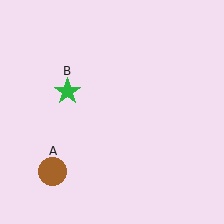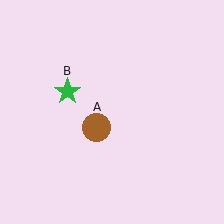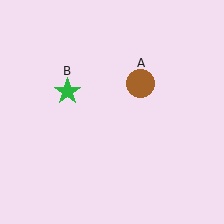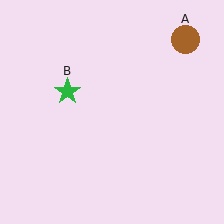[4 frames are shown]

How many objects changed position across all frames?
1 object changed position: brown circle (object A).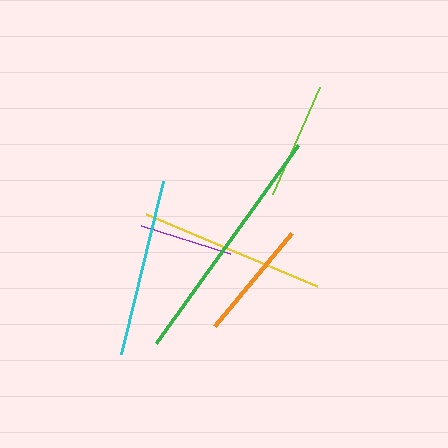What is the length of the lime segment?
The lime segment is approximately 117 pixels long.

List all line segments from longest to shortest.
From longest to shortest: green, yellow, cyan, orange, lime, purple.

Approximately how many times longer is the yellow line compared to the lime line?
The yellow line is approximately 1.6 times the length of the lime line.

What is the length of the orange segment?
The orange segment is approximately 120 pixels long.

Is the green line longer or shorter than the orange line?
The green line is longer than the orange line.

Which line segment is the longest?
The green line is the longest at approximately 244 pixels.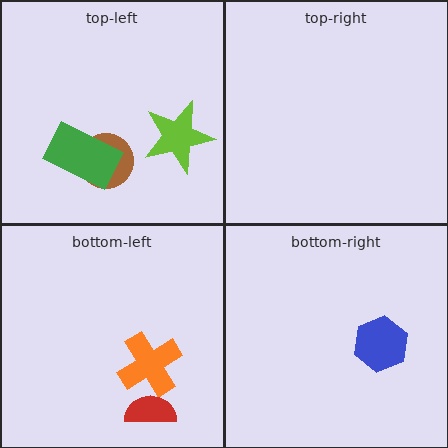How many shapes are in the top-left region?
3.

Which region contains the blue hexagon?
The bottom-right region.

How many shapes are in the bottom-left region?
2.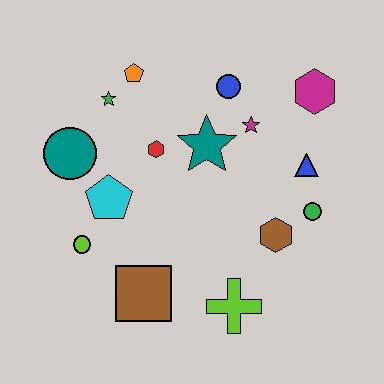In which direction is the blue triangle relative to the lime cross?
The blue triangle is above the lime cross.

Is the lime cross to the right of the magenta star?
No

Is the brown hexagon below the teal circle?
Yes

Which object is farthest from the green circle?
The teal circle is farthest from the green circle.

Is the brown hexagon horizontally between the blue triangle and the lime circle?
Yes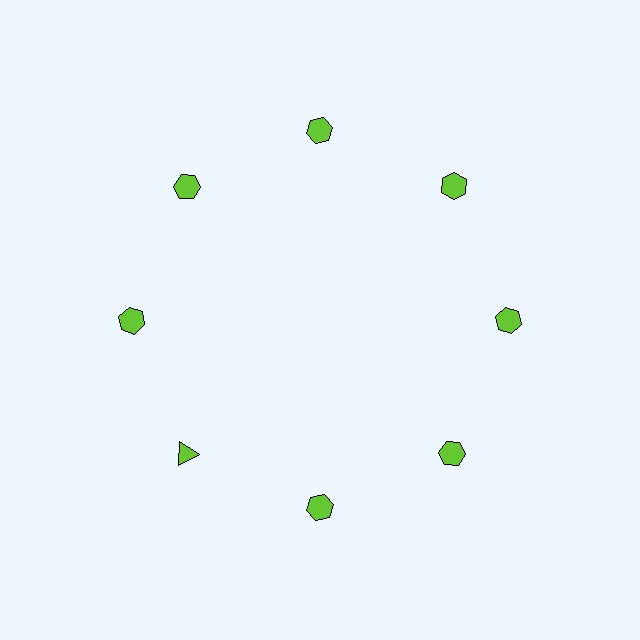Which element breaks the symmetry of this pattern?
The lime triangle at roughly the 8 o'clock position breaks the symmetry. All other shapes are lime hexagons.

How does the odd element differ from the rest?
It has a different shape: triangle instead of hexagon.